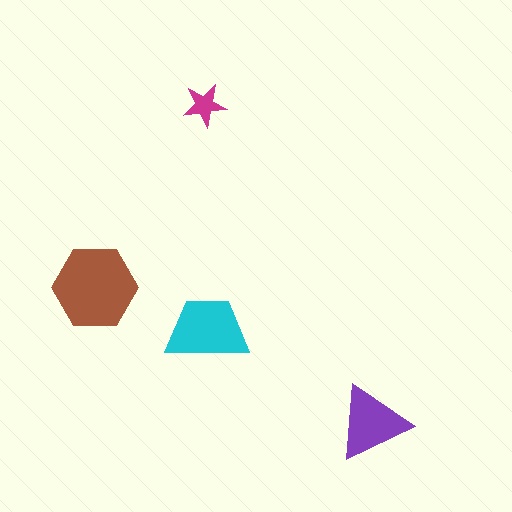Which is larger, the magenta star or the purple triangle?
The purple triangle.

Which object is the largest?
The brown hexagon.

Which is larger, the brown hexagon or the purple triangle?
The brown hexagon.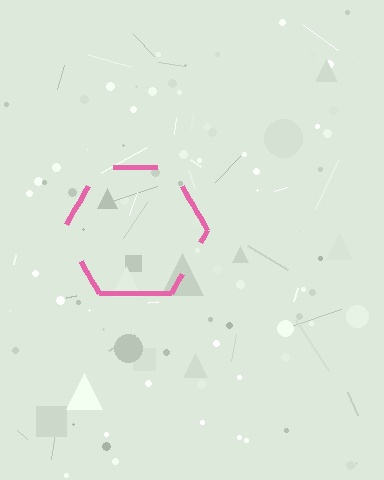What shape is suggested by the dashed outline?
The dashed outline suggests a hexagon.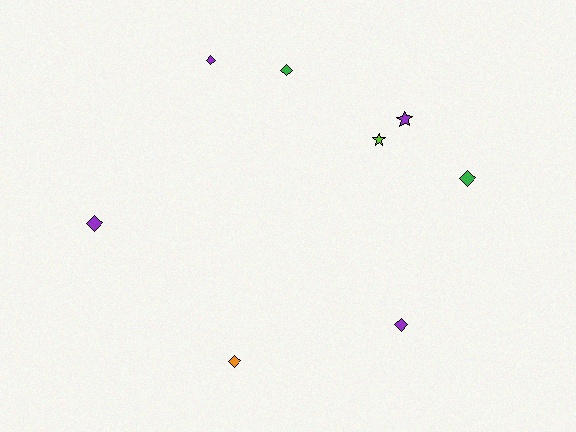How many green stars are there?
There are no green stars.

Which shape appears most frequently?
Diamond, with 6 objects.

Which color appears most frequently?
Purple, with 4 objects.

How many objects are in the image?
There are 8 objects.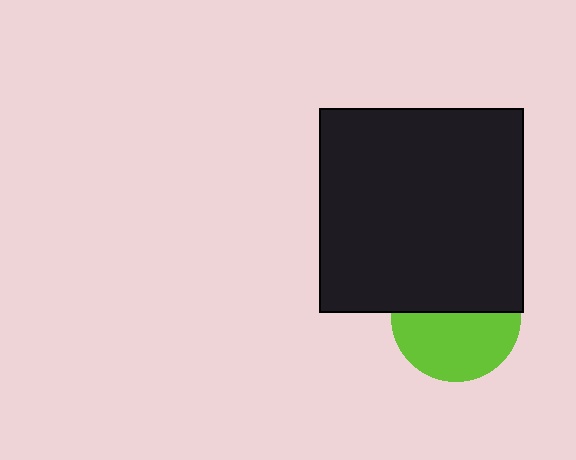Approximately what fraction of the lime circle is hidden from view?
Roughly 47% of the lime circle is hidden behind the black square.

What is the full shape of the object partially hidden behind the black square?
The partially hidden object is a lime circle.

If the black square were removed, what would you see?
You would see the complete lime circle.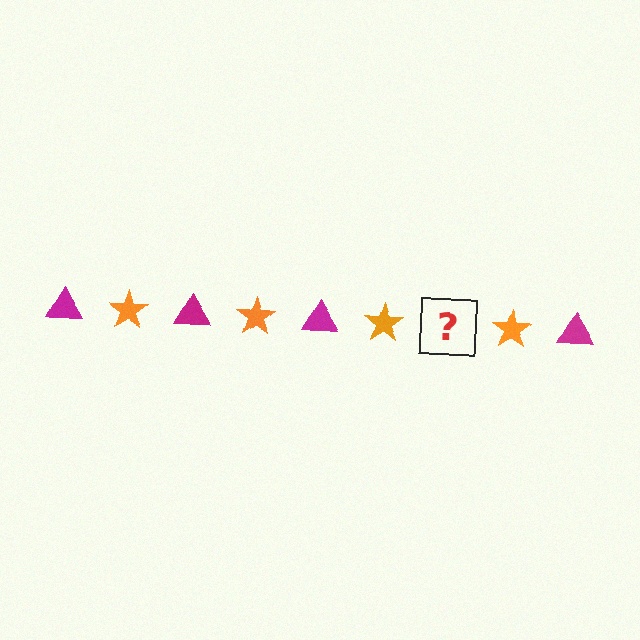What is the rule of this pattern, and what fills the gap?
The rule is that the pattern alternates between magenta triangle and orange star. The gap should be filled with a magenta triangle.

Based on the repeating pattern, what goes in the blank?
The blank should be a magenta triangle.